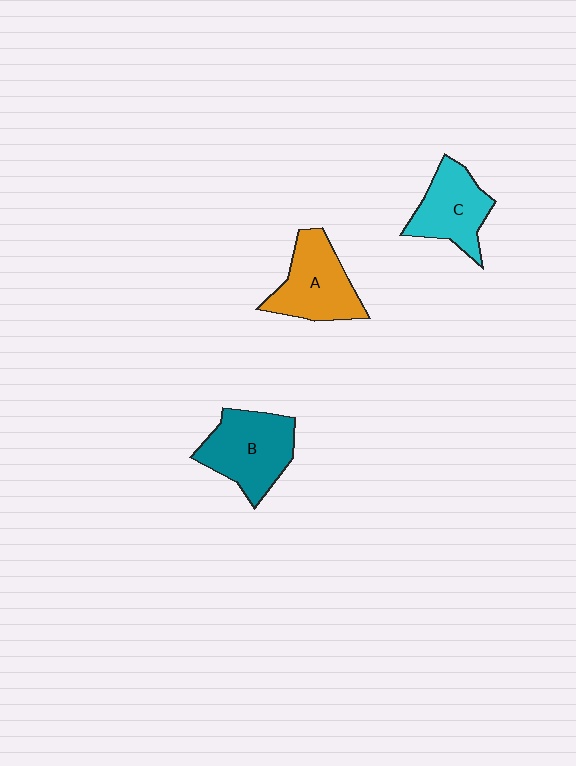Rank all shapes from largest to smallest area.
From largest to smallest: B (teal), A (orange), C (cyan).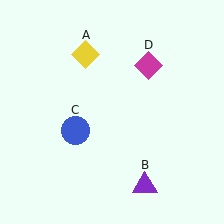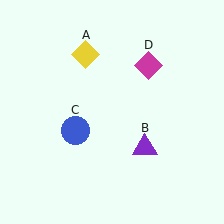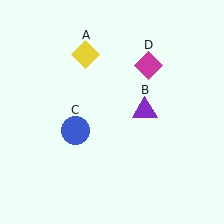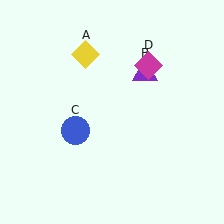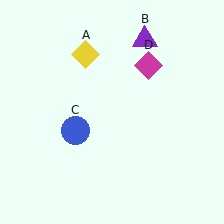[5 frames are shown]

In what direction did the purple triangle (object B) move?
The purple triangle (object B) moved up.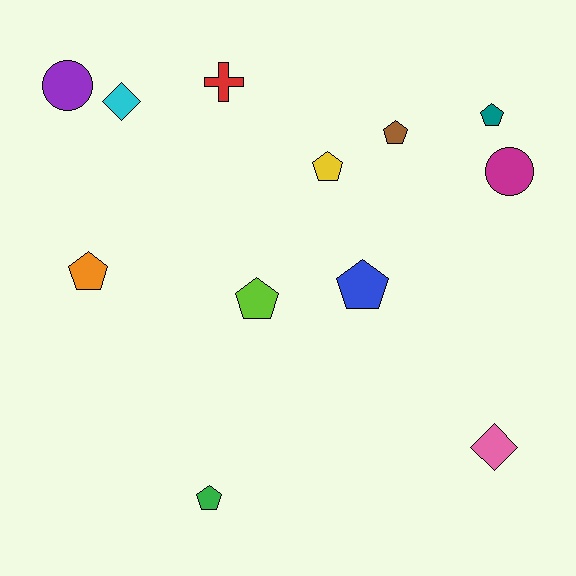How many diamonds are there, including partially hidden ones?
There are 2 diamonds.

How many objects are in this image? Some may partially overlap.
There are 12 objects.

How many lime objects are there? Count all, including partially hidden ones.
There is 1 lime object.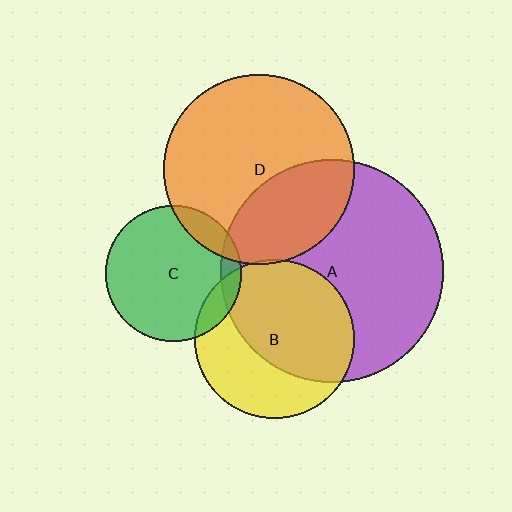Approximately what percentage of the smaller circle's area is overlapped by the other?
Approximately 60%.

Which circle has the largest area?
Circle A (purple).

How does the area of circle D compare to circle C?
Approximately 2.0 times.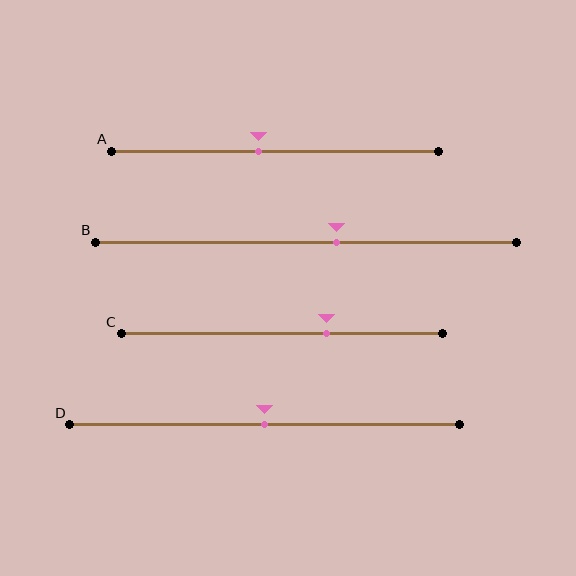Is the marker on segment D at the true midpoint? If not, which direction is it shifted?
Yes, the marker on segment D is at the true midpoint.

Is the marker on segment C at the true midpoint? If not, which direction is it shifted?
No, the marker on segment C is shifted to the right by about 14% of the segment length.